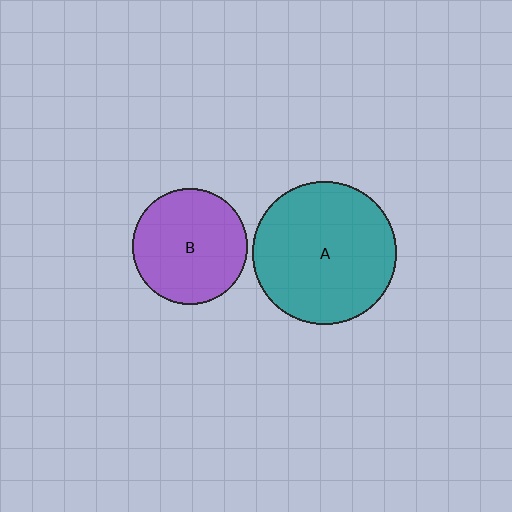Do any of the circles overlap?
No, none of the circles overlap.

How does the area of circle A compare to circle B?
Approximately 1.5 times.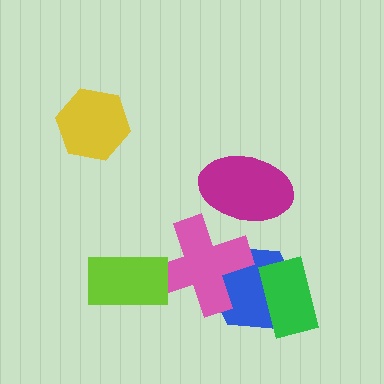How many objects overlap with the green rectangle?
1 object overlaps with the green rectangle.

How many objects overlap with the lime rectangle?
1 object overlaps with the lime rectangle.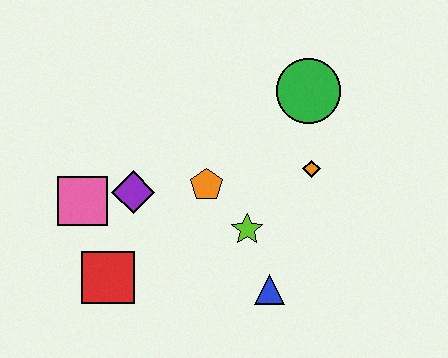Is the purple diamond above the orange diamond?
No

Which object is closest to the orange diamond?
The green circle is closest to the orange diamond.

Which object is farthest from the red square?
The green circle is farthest from the red square.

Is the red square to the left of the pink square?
No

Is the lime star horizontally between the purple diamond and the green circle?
Yes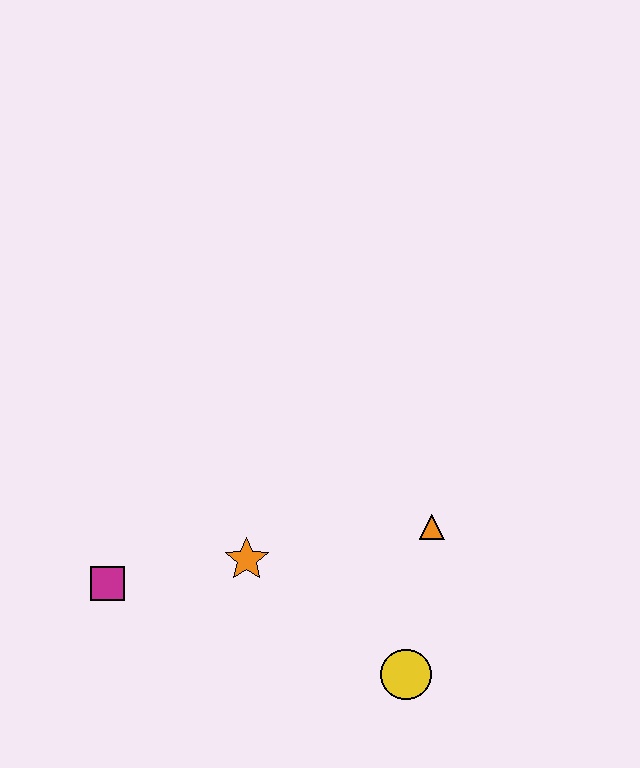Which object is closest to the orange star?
The magenta square is closest to the orange star.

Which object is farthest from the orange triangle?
The magenta square is farthest from the orange triangle.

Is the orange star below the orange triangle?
Yes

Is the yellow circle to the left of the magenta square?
No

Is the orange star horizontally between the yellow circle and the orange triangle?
No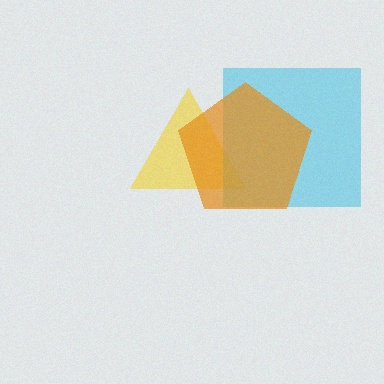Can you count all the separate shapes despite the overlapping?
Yes, there are 3 separate shapes.